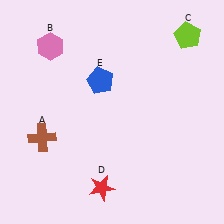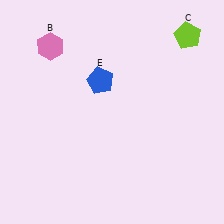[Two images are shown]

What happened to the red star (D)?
The red star (D) was removed in Image 2. It was in the bottom-left area of Image 1.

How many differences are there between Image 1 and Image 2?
There are 2 differences between the two images.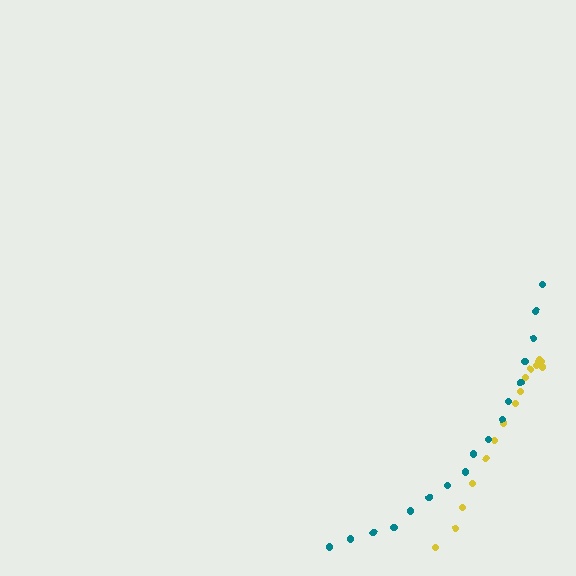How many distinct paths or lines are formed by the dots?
There are 2 distinct paths.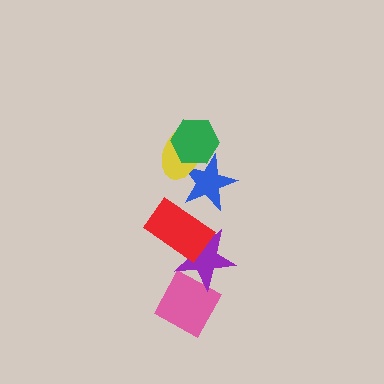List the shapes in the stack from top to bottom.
From top to bottom: the green hexagon, the yellow ellipse, the blue star, the red rectangle, the purple star, the pink diamond.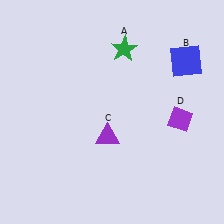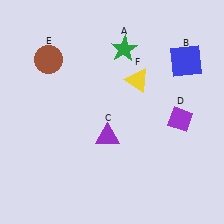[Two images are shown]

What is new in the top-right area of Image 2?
A yellow triangle (F) was added in the top-right area of Image 2.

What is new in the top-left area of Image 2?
A brown circle (E) was added in the top-left area of Image 2.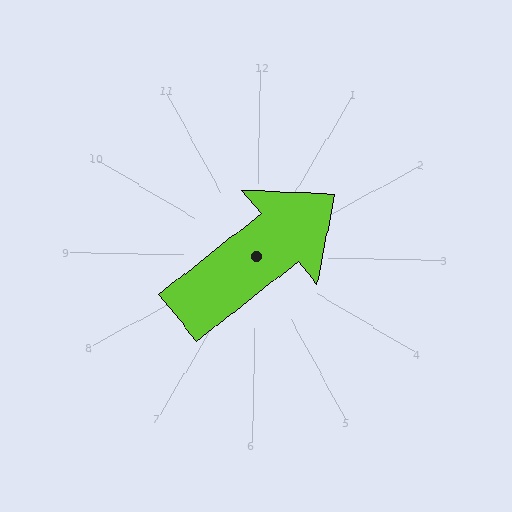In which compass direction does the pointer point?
Northeast.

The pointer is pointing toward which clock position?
Roughly 2 o'clock.